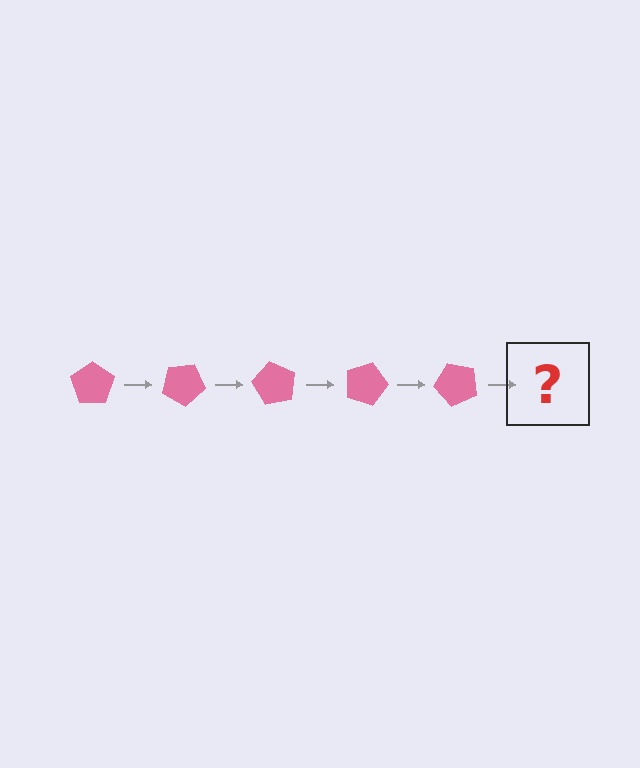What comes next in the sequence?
The next element should be a pink pentagon rotated 150 degrees.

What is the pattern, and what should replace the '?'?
The pattern is that the pentagon rotates 30 degrees each step. The '?' should be a pink pentagon rotated 150 degrees.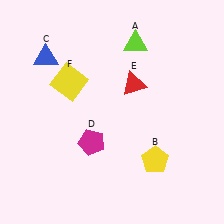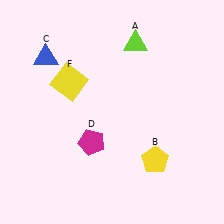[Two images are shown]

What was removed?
The red triangle (E) was removed in Image 2.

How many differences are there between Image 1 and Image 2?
There is 1 difference between the two images.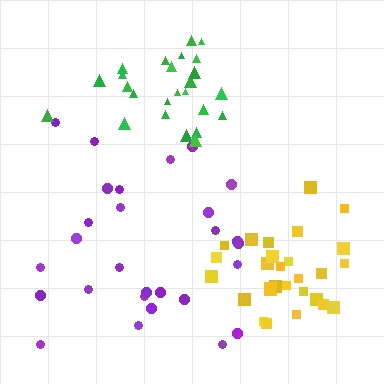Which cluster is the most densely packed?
Green.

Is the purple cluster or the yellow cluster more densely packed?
Yellow.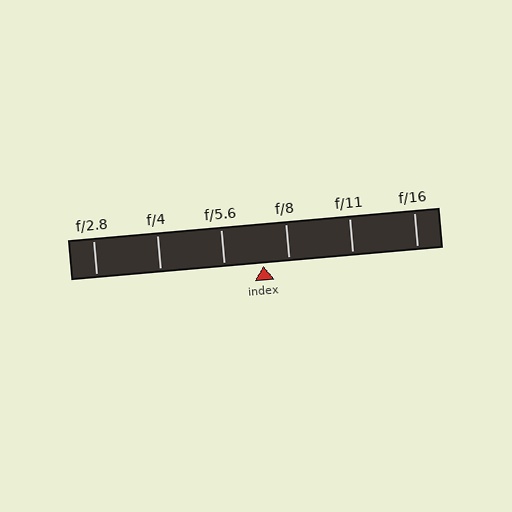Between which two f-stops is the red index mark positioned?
The index mark is between f/5.6 and f/8.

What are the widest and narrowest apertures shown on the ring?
The widest aperture shown is f/2.8 and the narrowest is f/16.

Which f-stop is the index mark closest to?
The index mark is closest to f/8.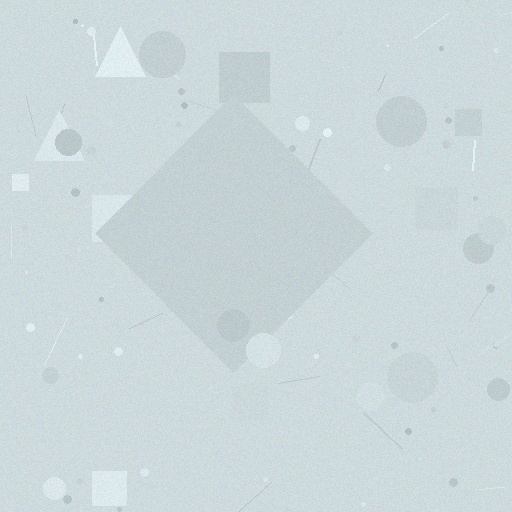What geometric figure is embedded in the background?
A diamond is embedded in the background.